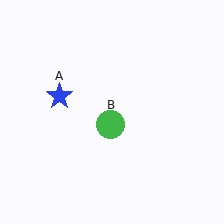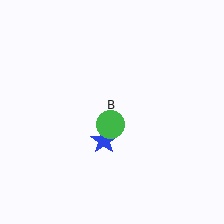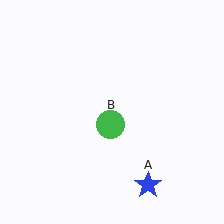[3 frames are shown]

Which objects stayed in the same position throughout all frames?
Green circle (object B) remained stationary.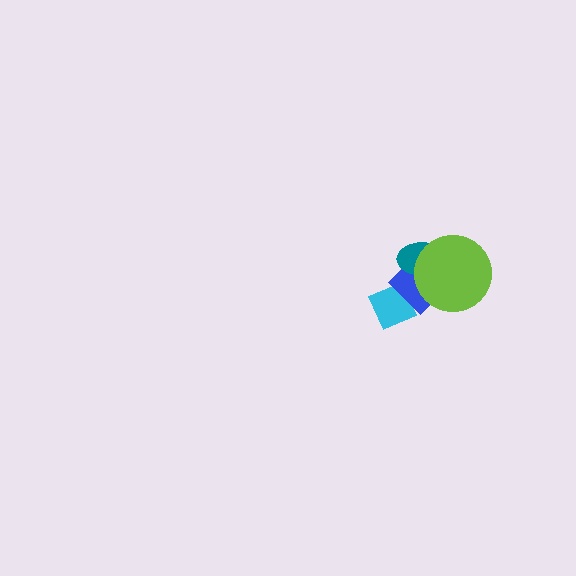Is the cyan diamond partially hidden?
Yes, it is partially covered by another shape.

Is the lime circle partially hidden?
No, no other shape covers it.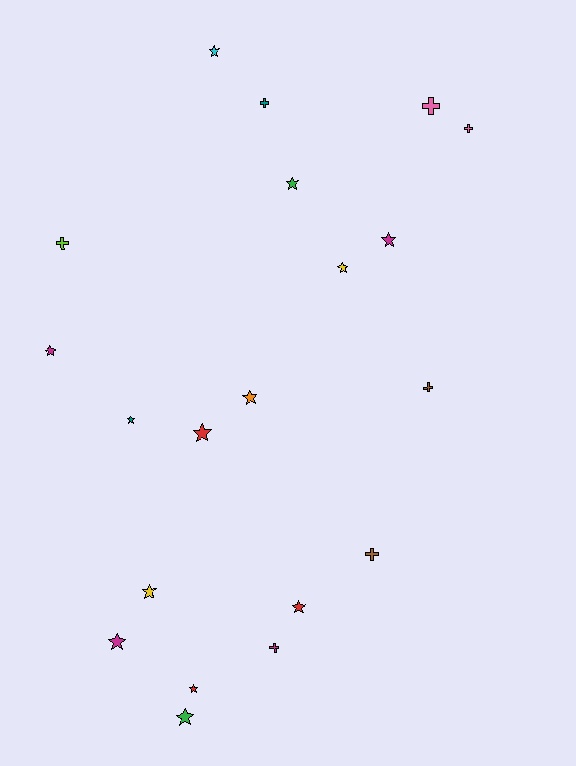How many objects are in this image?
There are 20 objects.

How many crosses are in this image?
There are 7 crosses.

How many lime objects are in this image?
There is 1 lime object.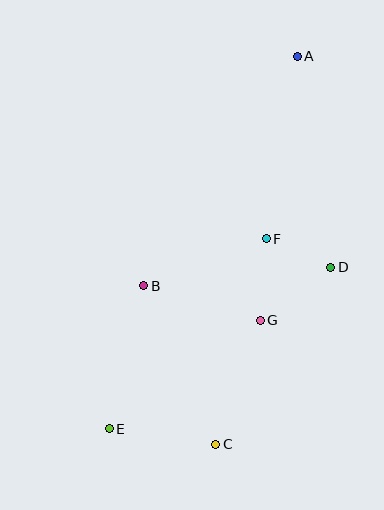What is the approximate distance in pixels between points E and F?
The distance between E and F is approximately 247 pixels.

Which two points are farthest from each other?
Points A and E are farthest from each other.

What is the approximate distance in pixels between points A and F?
The distance between A and F is approximately 185 pixels.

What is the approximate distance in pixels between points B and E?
The distance between B and E is approximately 147 pixels.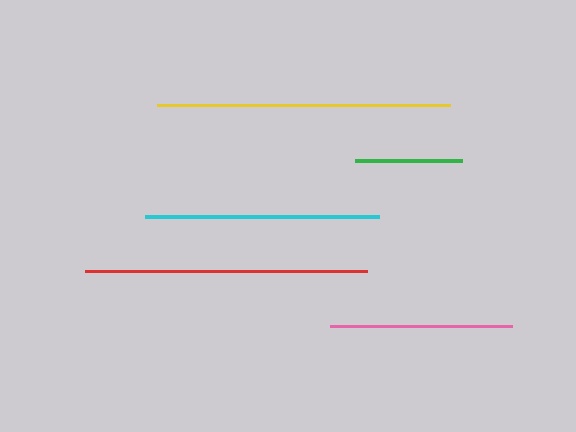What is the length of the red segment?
The red segment is approximately 283 pixels long.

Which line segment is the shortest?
The green line is the shortest at approximately 107 pixels.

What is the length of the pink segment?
The pink segment is approximately 182 pixels long.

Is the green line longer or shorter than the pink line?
The pink line is longer than the green line.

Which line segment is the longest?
The yellow line is the longest at approximately 294 pixels.